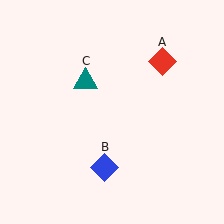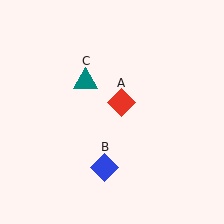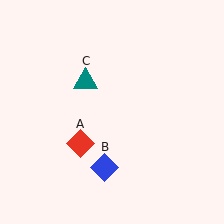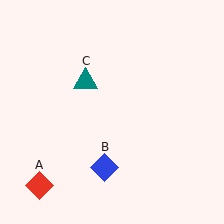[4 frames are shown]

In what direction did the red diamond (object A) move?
The red diamond (object A) moved down and to the left.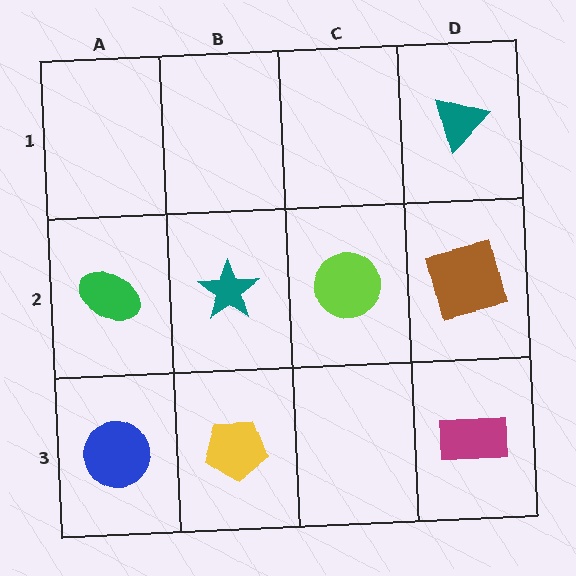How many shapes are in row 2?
4 shapes.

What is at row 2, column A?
A green ellipse.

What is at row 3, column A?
A blue circle.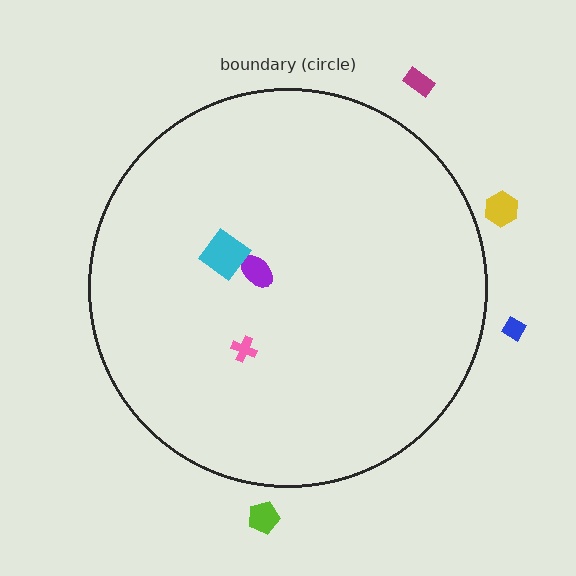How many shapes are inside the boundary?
3 inside, 4 outside.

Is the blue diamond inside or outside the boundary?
Outside.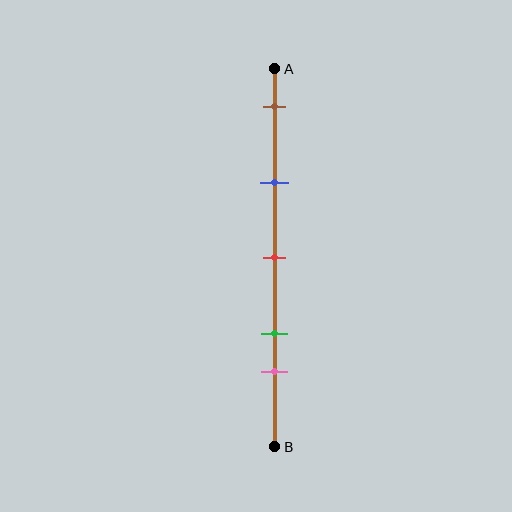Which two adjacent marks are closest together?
The green and pink marks are the closest adjacent pair.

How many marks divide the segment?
There are 5 marks dividing the segment.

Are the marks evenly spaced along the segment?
No, the marks are not evenly spaced.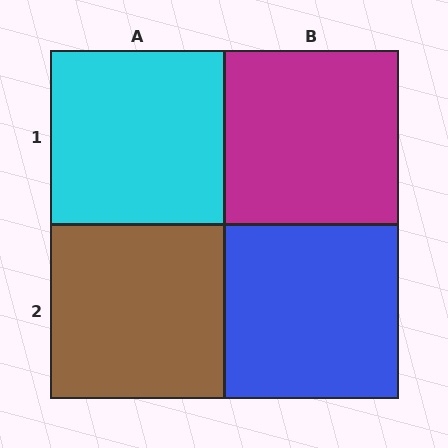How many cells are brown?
1 cell is brown.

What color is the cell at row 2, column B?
Blue.